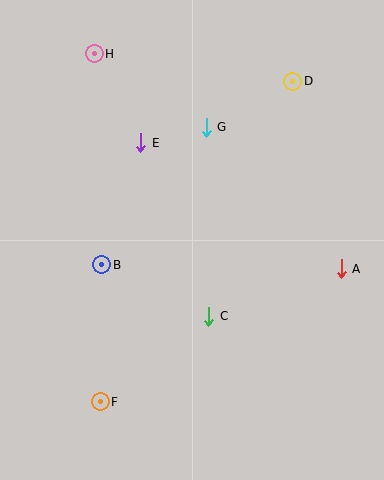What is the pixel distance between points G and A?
The distance between G and A is 196 pixels.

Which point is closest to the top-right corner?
Point D is closest to the top-right corner.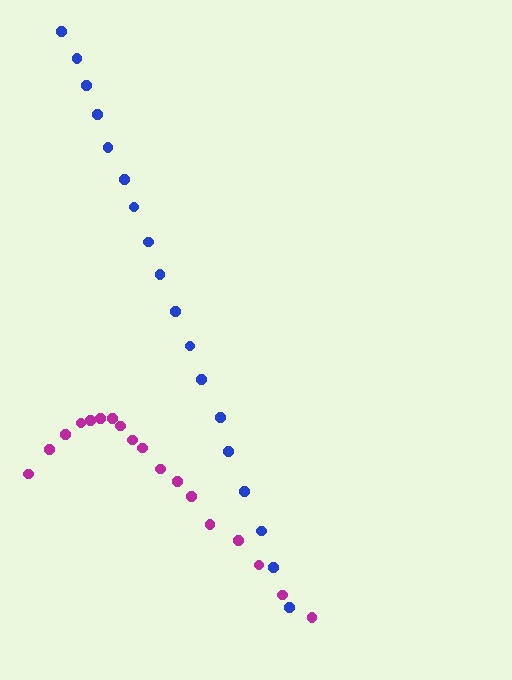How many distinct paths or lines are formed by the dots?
There are 2 distinct paths.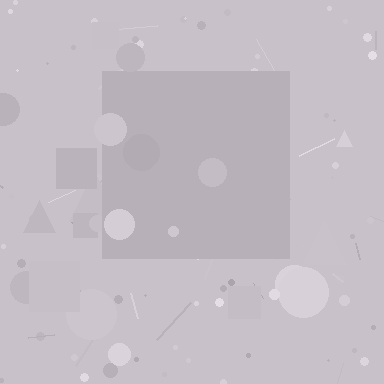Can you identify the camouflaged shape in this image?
The camouflaged shape is a square.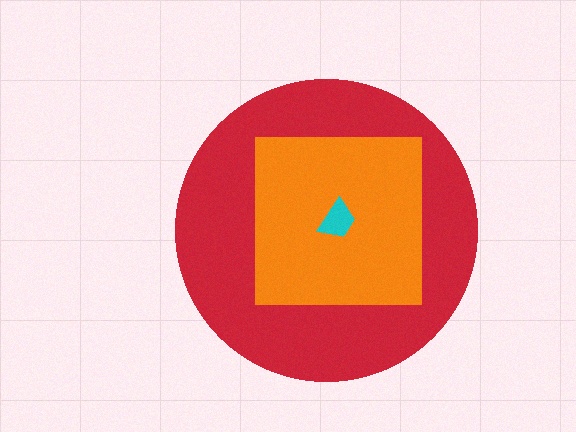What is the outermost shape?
The red circle.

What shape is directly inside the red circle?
The orange square.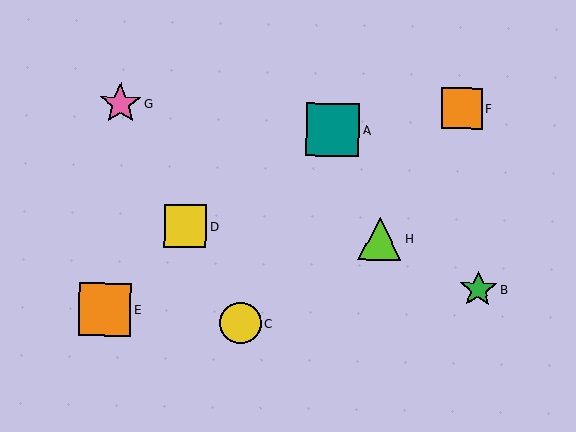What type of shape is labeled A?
Shape A is a teal square.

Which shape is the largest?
The teal square (labeled A) is the largest.